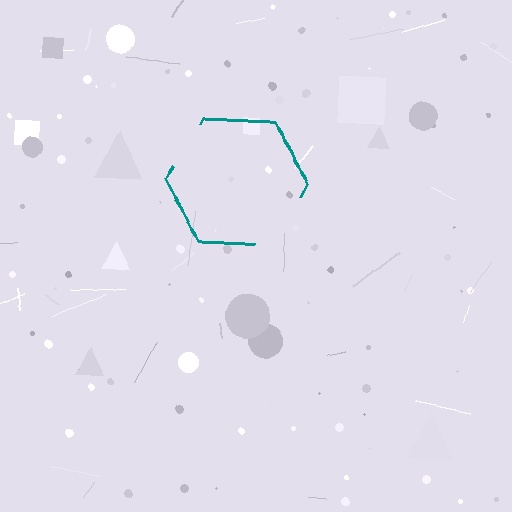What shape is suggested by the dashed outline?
The dashed outline suggests a hexagon.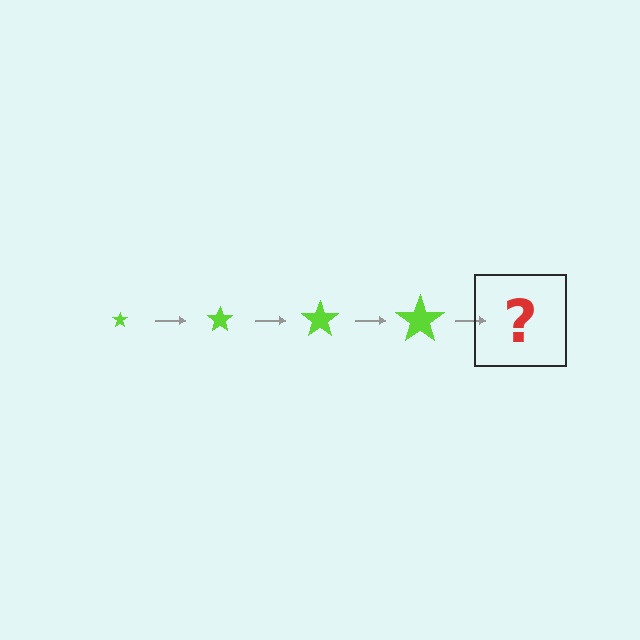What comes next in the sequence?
The next element should be a lime star, larger than the previous one.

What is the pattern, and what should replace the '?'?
The pattern is that the star gets progressively larger each step. The '?' should be a lime star, larger than the previous one.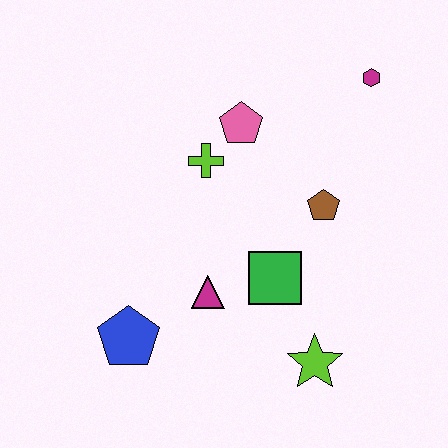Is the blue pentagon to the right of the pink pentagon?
No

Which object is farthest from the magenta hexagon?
The blue pentagon is farthest from the magenta hexagon.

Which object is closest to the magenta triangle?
The green square is closest to the magenta triangle.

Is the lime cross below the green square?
No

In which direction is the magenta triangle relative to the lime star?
The magenta triangle is to the left of the lime star.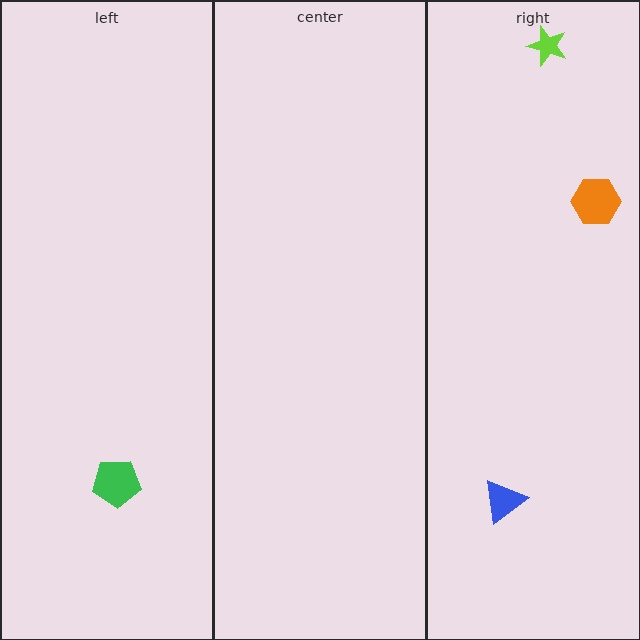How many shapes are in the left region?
1.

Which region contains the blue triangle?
The right region.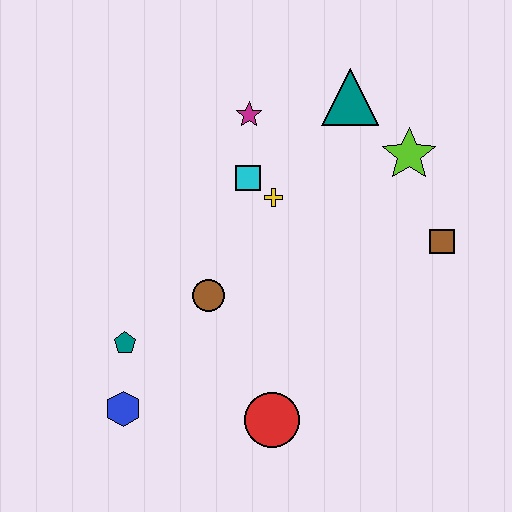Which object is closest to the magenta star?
The cyan square is closest to the magenta star.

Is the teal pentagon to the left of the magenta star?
Yes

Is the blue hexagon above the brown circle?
No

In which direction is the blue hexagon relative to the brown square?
The blue hexagon is to the left of the brown square.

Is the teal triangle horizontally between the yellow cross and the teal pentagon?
No